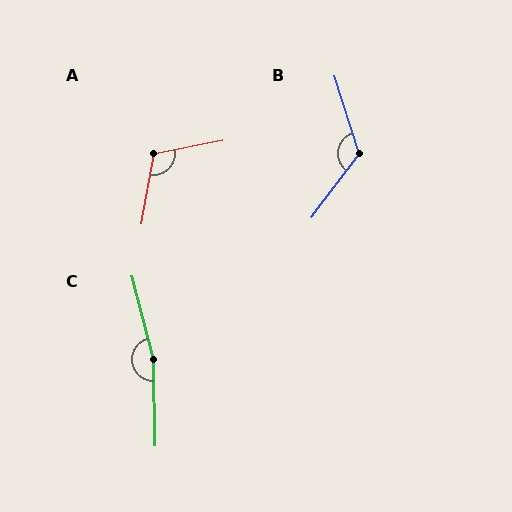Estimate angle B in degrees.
Approximately 125 degrees.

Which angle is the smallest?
A, at approximately 111 degrees.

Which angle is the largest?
C, at approximately 167 degrees.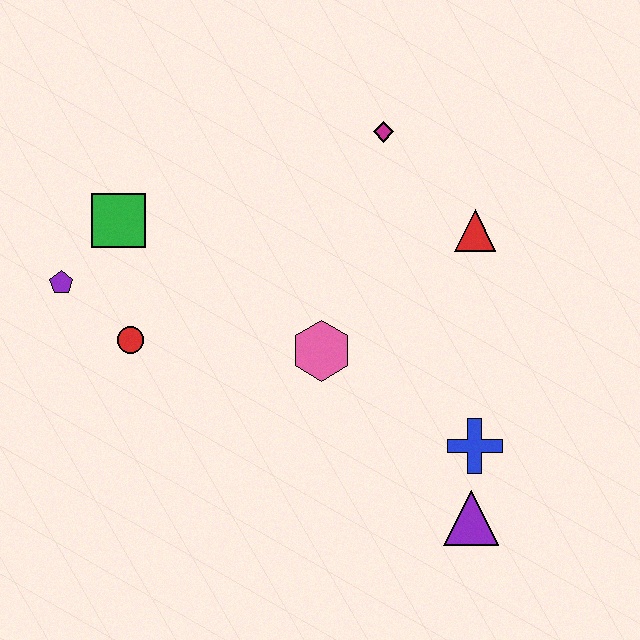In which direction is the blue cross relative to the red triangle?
The blue cross is below the red triangle.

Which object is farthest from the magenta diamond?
The purple triangle is farthest from the magenta diamond.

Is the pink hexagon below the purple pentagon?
Yes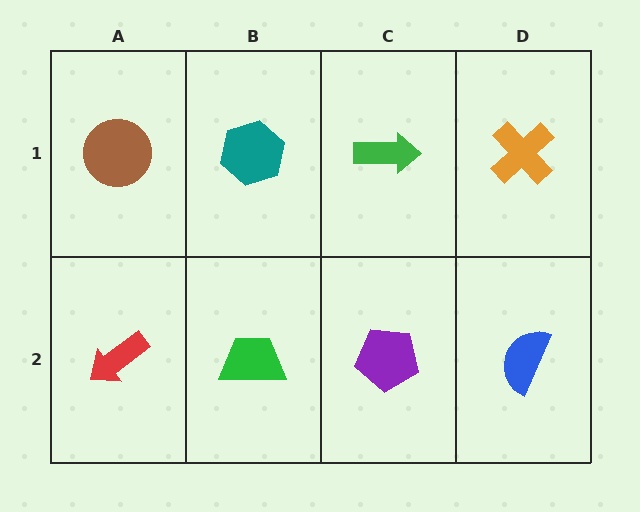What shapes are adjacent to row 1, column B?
A green trapezoid (row 2, column B), a brown circle (row 1, column A), a green arrow (row 1, column C).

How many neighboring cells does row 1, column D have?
2.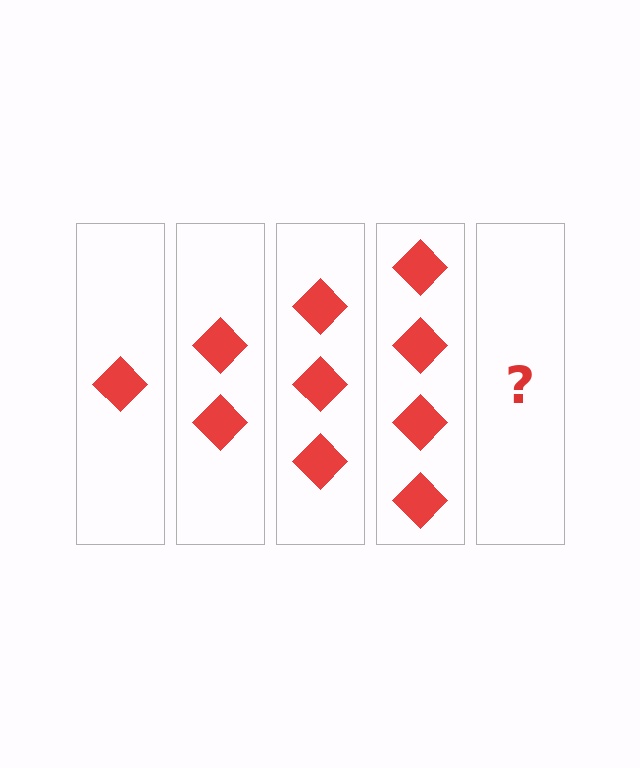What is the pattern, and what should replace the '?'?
The pattern is that each step adds one more diamond. The '?' should be 5 diamonds.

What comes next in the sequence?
The next element should be 5 diamonds.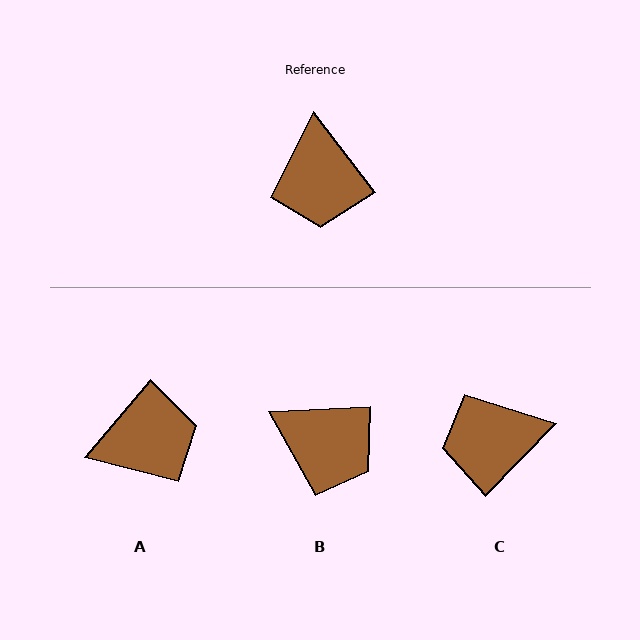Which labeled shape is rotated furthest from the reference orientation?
A, about 102 degrees away.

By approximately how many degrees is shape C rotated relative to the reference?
Approximately 81 degrees clockwise.